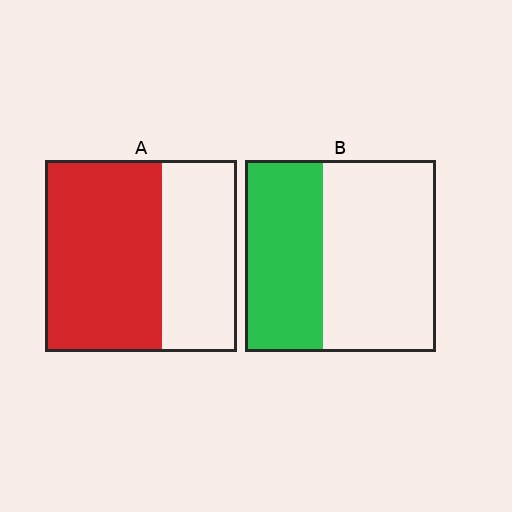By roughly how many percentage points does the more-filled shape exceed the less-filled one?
By roughly 20 percentage points (A over B).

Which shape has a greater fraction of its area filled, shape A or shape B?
Shape A.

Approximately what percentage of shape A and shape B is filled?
A is approximately 60% and B is approximately 40%.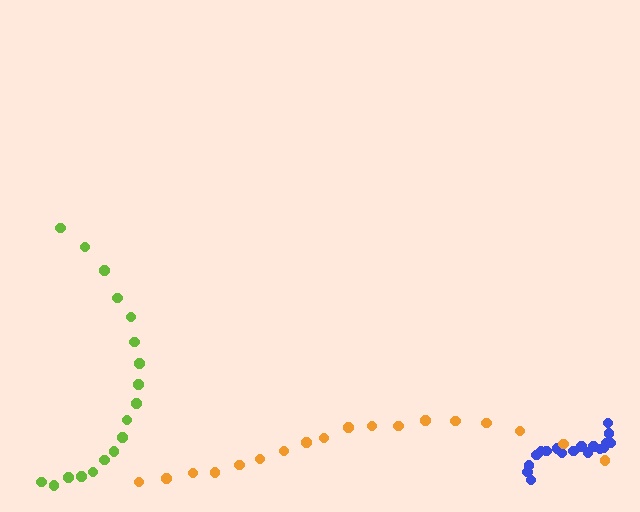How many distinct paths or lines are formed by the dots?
There are 3 distinct paths.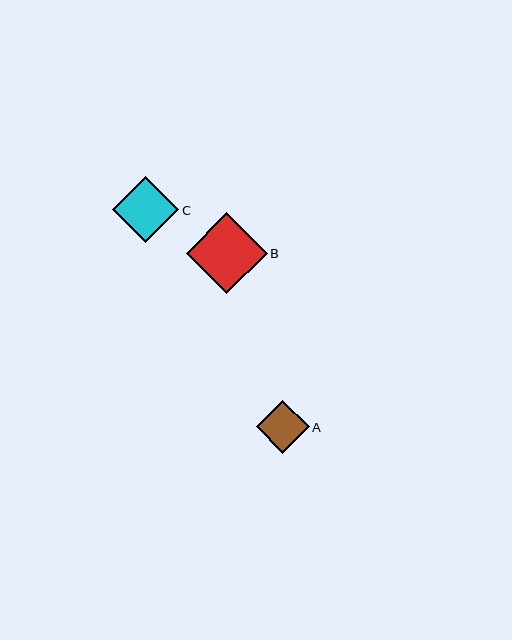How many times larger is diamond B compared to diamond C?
Diamond B is approximately 1.2 times the size of diamond C.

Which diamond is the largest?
Diamond B is the largest with a size of approximately 81 pixels.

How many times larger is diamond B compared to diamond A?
Diamond B is approximately 1.5 times the size of diamond A.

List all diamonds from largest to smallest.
From largest to smallest: B, C, A.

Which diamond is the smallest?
Diamond A is the smallest with a size of approximately 53 pixels.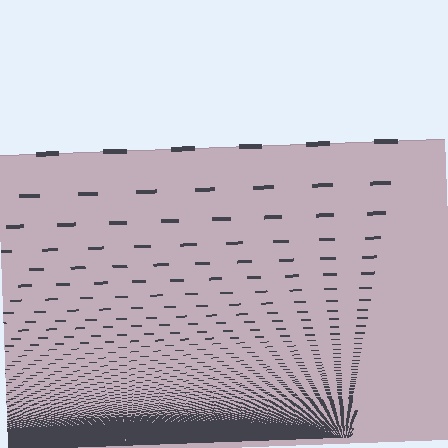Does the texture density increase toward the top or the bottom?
Density increases toward the bottom.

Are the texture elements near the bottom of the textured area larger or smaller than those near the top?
Smaller. The gradient is inverted — elements near the bottom are smaller and denser.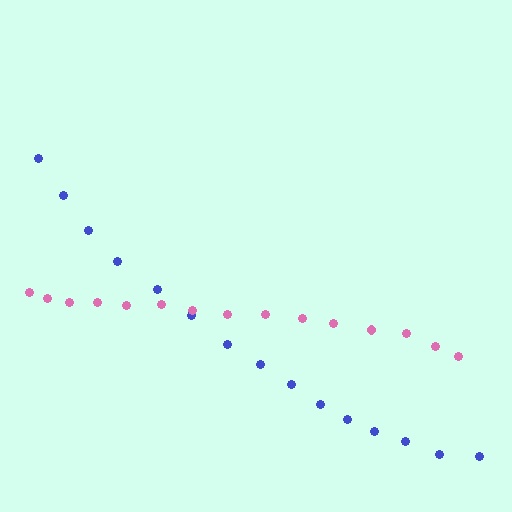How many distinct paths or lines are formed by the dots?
There are 2 distinct paths.